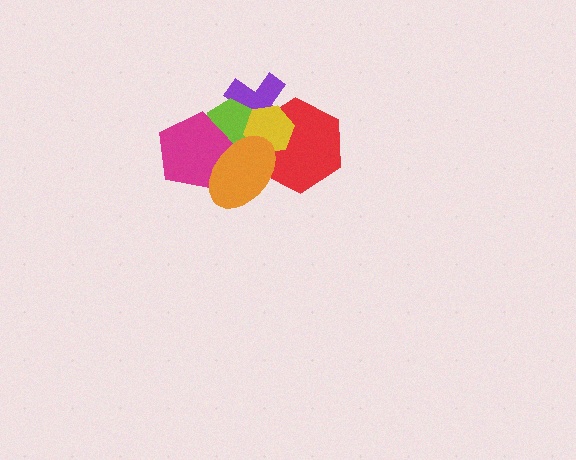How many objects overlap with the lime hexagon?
4 objects overlap with the lime hexagon.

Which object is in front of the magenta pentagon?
The orange ellipse is in front of the magenta pentagon.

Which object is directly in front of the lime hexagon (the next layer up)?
The yellow hexagon is directly in front of the lime hexagon.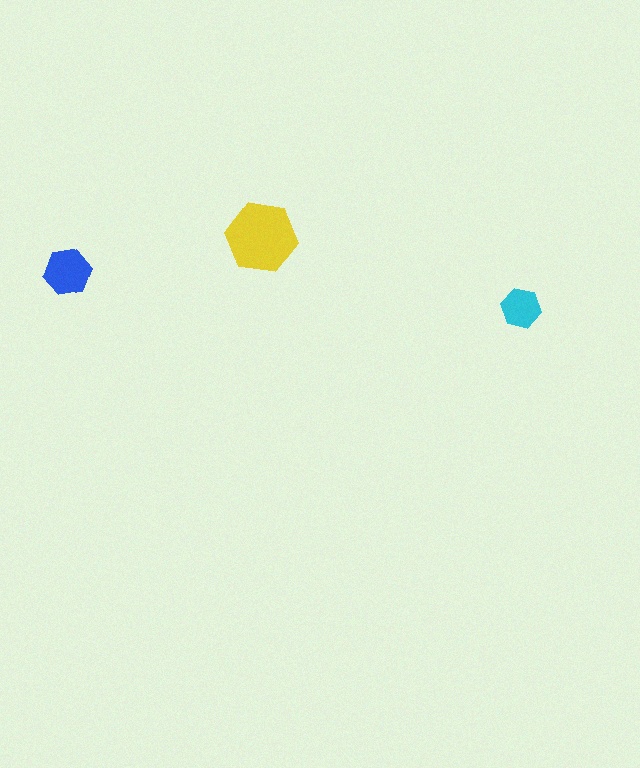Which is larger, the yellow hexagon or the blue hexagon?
The yellow one.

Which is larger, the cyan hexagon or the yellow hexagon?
The yellow one.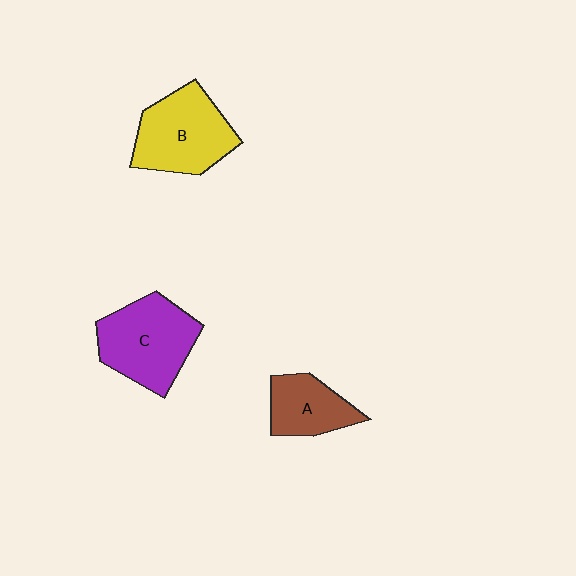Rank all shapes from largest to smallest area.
From largest to smallest: C (purple), B (yellow), A (brown).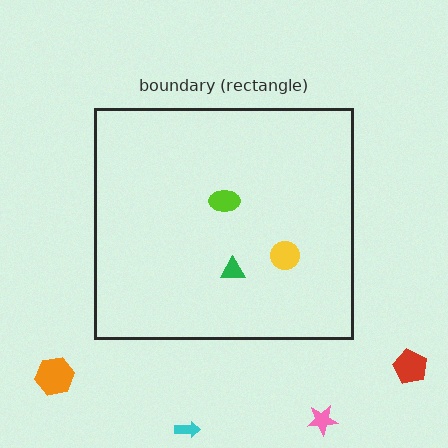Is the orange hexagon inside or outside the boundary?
Outside.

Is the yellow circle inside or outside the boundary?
Inside.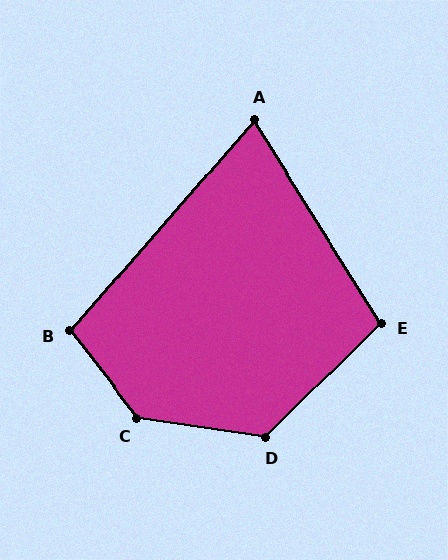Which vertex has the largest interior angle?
C, at approximately 137 degrees.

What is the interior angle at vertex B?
Approximately 101 degrees (obtuse).